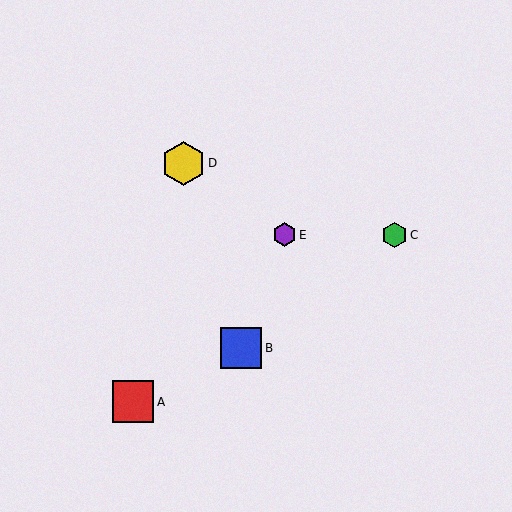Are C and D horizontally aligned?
No, C is at y≈235 and D is at y≈163.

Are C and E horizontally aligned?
Yes, both are at y≈235.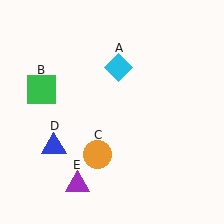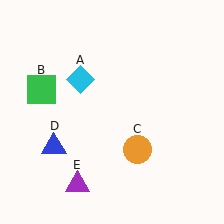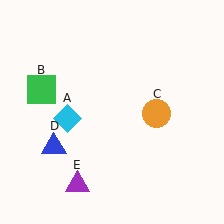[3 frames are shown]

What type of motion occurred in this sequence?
The cyan diamond (object A), orange circle (object C) rotated counterclockwise around the center of the scene.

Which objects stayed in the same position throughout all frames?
Green square (object B) and blue triangle (object D) and purple triangle (object E) remained stationary.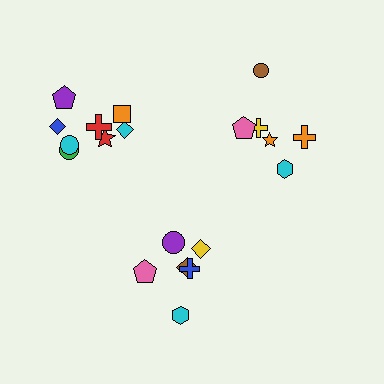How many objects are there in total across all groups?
There are 20 objects.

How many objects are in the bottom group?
There are 6 objects.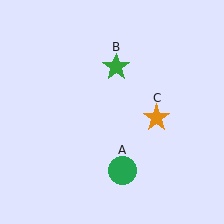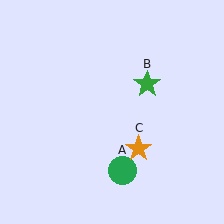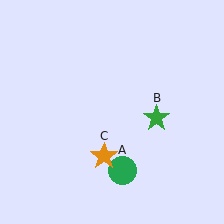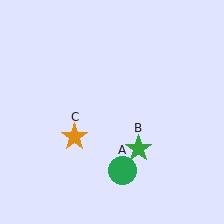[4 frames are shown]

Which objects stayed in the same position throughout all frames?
Green circle (object A) remained stationary.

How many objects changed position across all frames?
2 objects changed position: green star (object B), orange star (object C).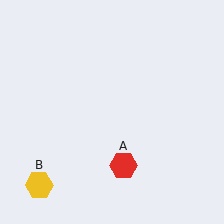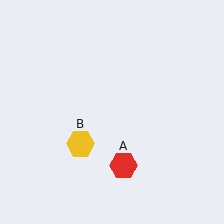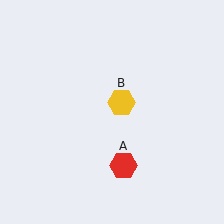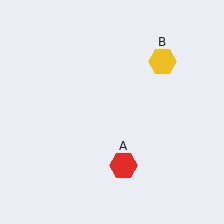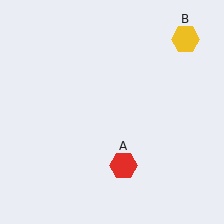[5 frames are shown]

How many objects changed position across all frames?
1 object changed position: yellow hexagon (object B).